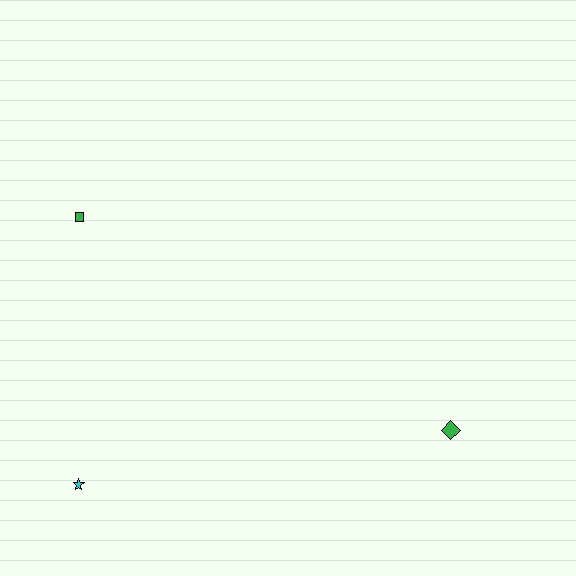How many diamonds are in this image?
There is 1 diamond.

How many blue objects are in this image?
There are no blue objects.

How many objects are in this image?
There are 3 objects.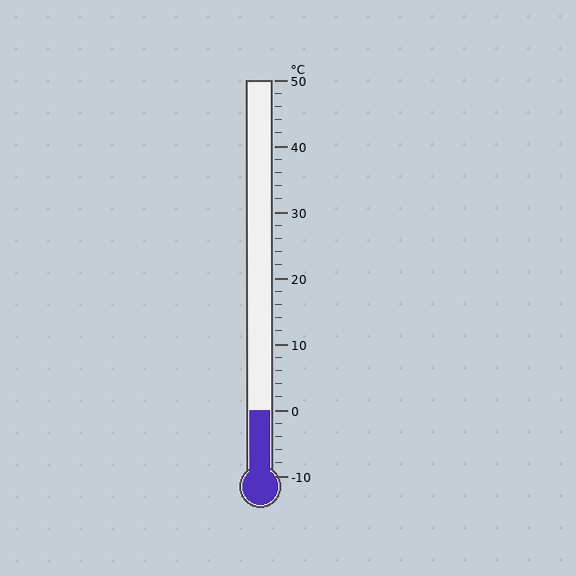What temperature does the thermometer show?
The thermometer shows approximately 0°C.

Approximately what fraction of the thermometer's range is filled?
The thermometer is filled to approximately 15% of its range.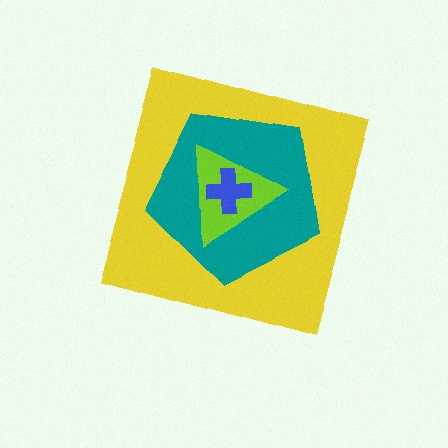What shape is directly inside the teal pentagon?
The lime triangle.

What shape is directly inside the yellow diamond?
The teal pentagon.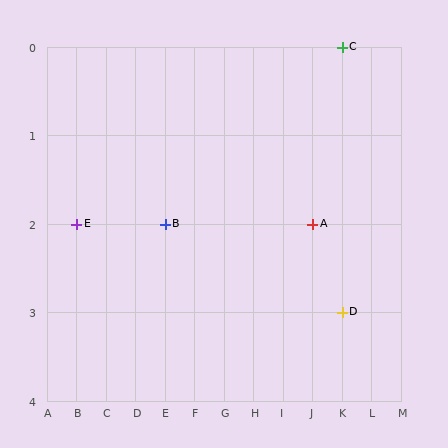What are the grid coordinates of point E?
Point E is at grid coordinates (B, 2).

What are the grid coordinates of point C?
Point C is at grid coordinates (K, 0).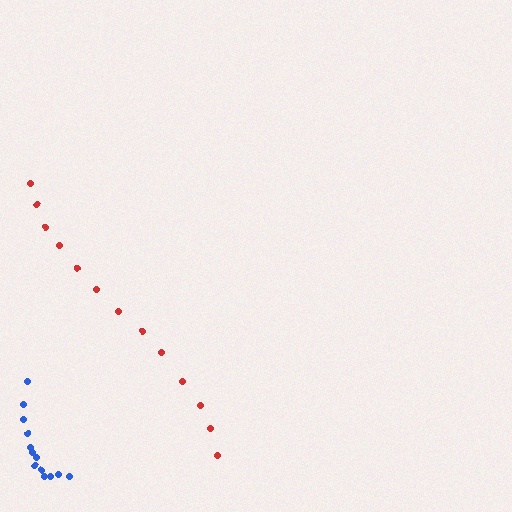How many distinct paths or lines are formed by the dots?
There are 2 distinct paths.